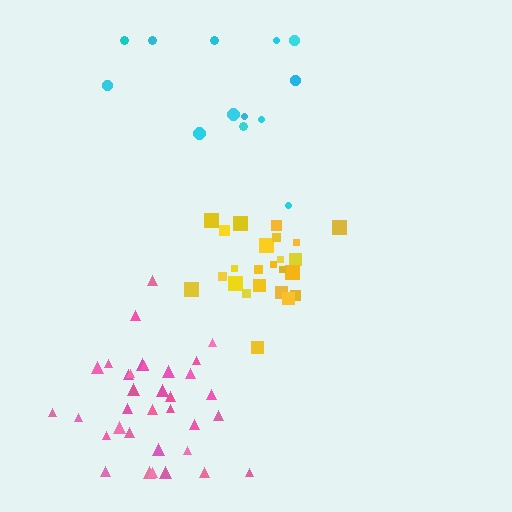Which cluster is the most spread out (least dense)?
Cyan.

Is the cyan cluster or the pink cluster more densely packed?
Pink.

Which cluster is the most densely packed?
Yellow.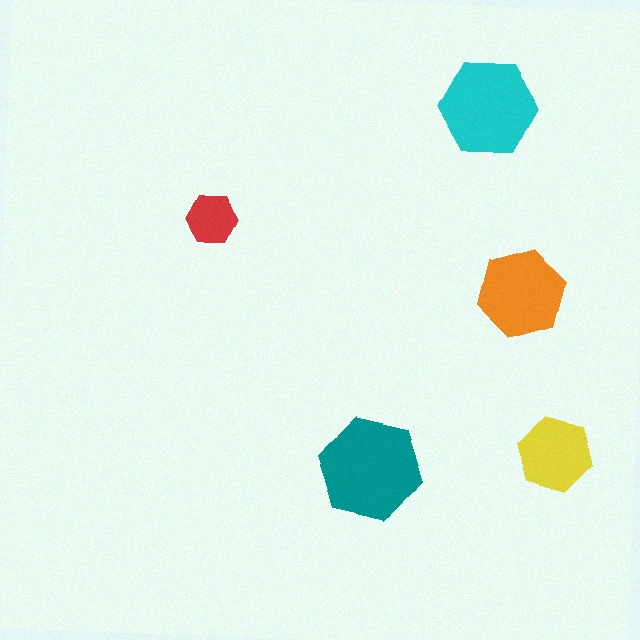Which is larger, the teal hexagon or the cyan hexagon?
The teal one.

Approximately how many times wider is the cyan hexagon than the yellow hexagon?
About 1.5 times wider.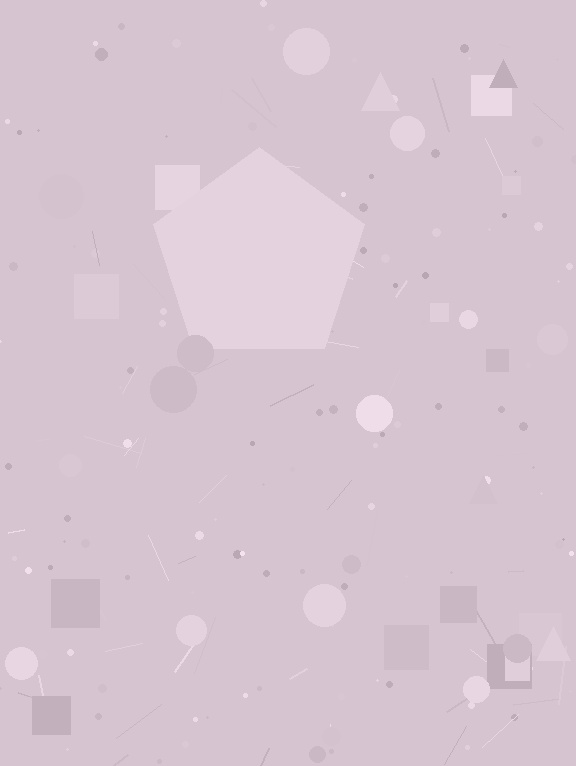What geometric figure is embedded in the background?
A pentagon is embedded in the background.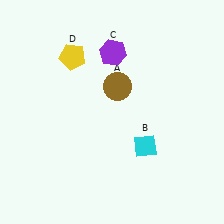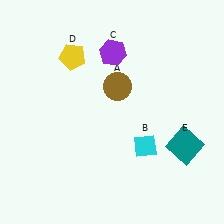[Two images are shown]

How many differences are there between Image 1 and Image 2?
There is 1 difference between the two images.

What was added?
A teal square (E) was added in Image 2.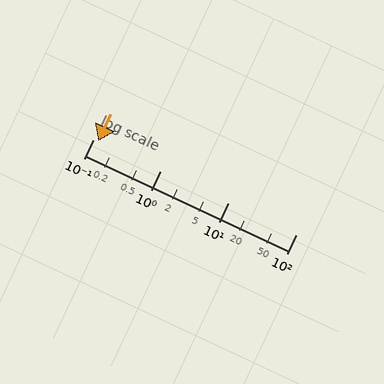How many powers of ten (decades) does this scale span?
The scale spans 3 decades, from 0.1 to 100.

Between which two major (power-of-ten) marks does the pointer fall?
The pointer is between 0.1 and 1.